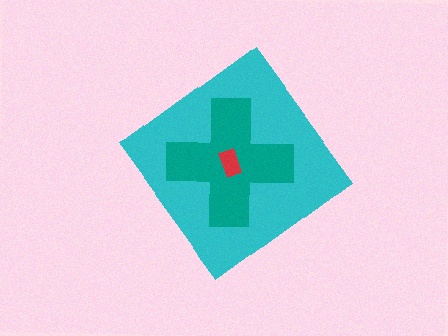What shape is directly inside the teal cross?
The red rectangle.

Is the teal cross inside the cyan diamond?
Yes.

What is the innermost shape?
The red rectangle.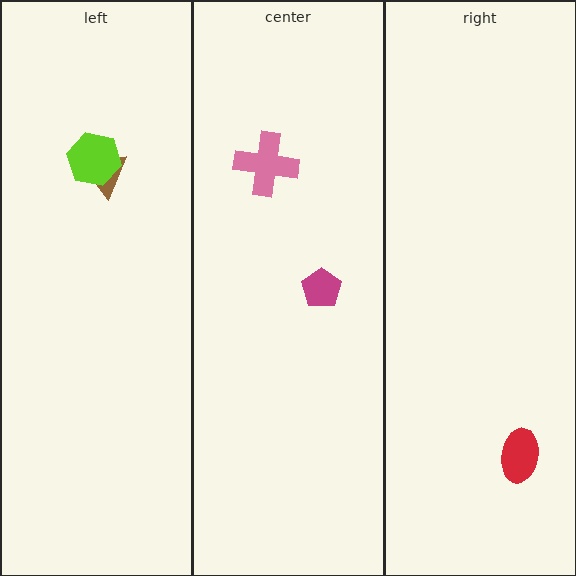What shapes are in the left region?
The brown triangle, the lime hexagon.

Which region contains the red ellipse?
The right region.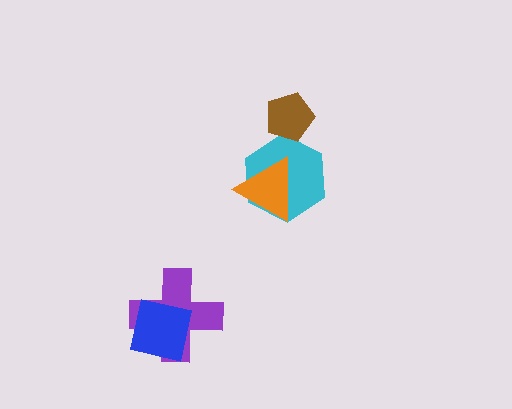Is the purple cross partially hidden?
Yes, it is partially covered by another shape.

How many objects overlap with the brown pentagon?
1 object overlaps with the brown pentagon.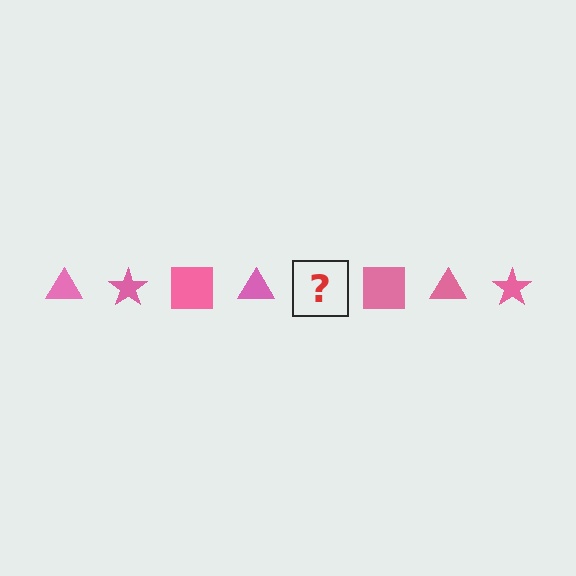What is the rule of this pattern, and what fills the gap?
The rule is that the pattern cycles through triangle, star, square shapes in pink. The gap should be filled with a pink star.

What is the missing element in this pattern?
The missing element is a pink star.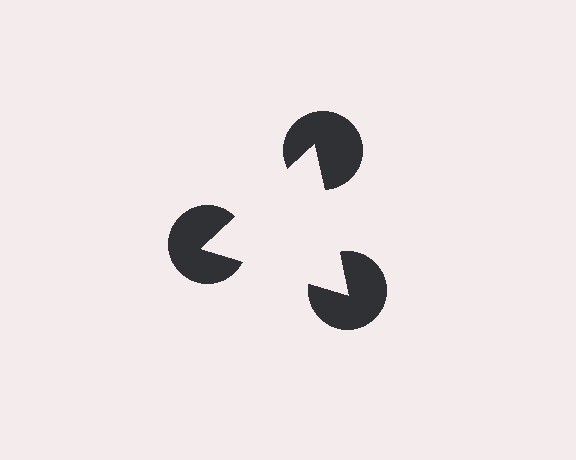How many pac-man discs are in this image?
There are 3 — one at each vertex of the illusory triangle.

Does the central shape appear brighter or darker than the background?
It typically appears slightly brighter than the background, even though no actual brightness change is drawn.